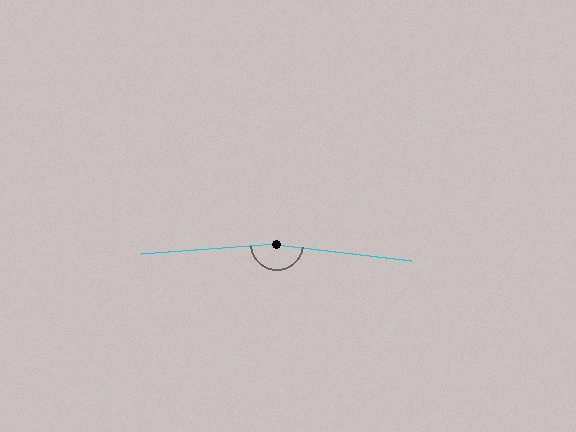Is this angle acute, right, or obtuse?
It is obtuse.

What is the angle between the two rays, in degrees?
Approximately 169 degrees.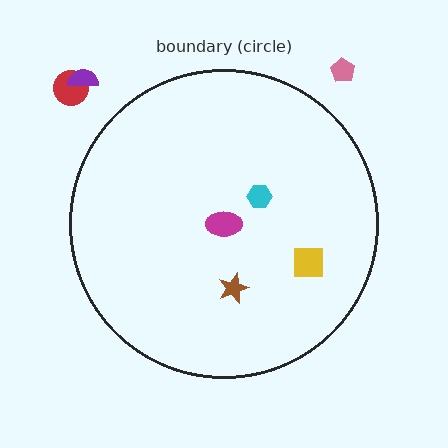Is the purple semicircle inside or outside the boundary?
Outside.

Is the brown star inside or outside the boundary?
Inside.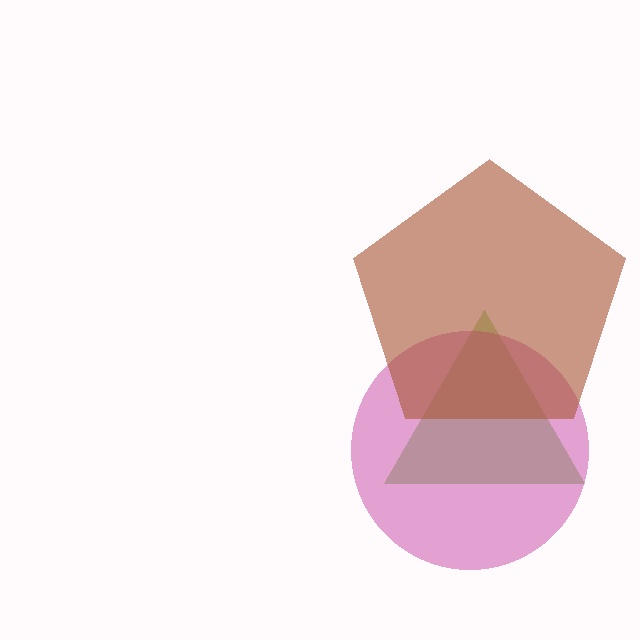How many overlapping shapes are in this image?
There are 3 overlapping shapes in the image.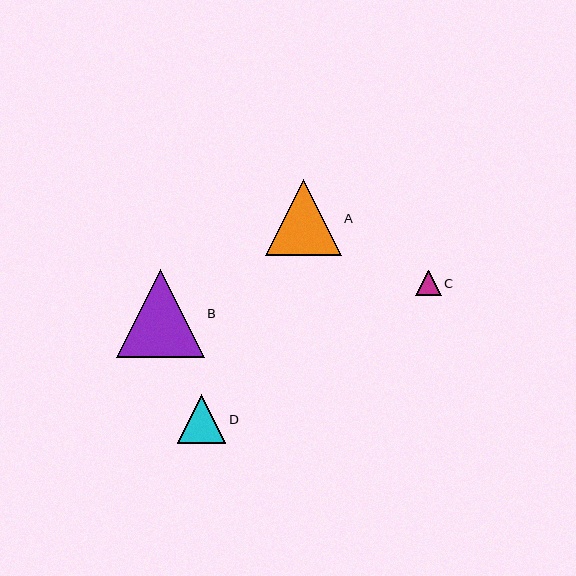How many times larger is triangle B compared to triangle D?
Triangle B is approximately 1.8 times the size of triangle D.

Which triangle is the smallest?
Triangle C is the smallest with a size of approximately 25 pixels.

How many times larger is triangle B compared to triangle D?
Triangle B is approximately 1.8 times the size of triangle D.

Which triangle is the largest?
Triangle B is the largest with a size of approximately 88 pixels.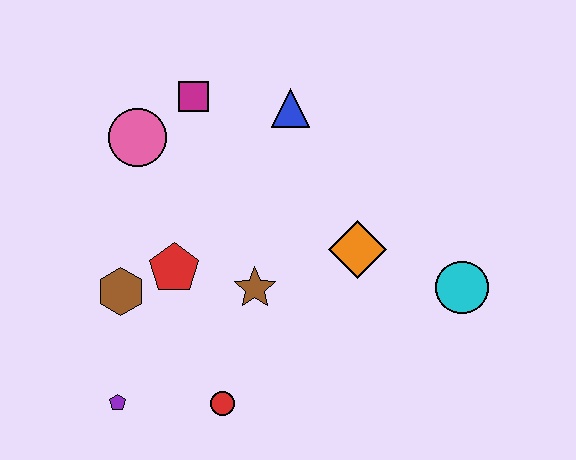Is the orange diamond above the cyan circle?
Yes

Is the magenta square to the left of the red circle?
Yes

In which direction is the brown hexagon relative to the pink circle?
The brown hexagon is below the pink circle.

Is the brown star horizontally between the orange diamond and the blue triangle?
No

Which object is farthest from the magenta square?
The cyan circle is farthest from the magenta square.